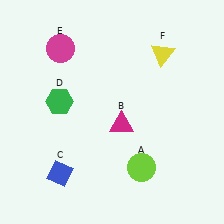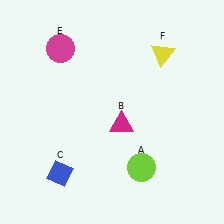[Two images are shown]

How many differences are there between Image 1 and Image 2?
There is 1 difference between the two images.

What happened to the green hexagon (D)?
The green hexagon (D) was removed in Image 2. It was in the top-left area of Image 1.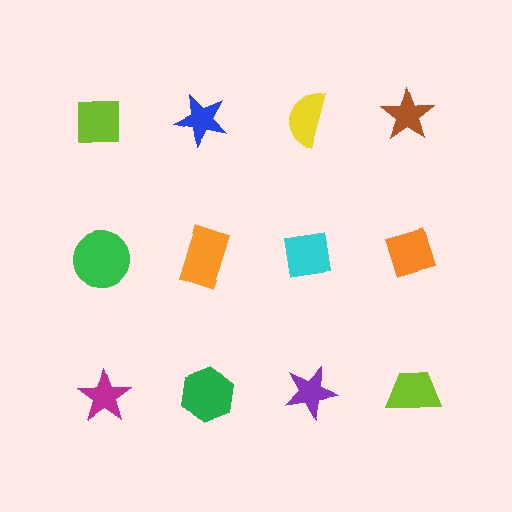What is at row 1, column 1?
A lime square.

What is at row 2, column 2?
An orange rectangle.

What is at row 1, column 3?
A yellow semicircle.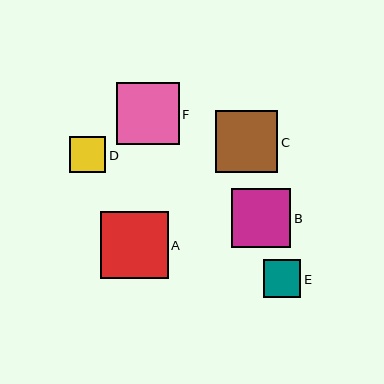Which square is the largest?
Square A is the largest with a size of approximately 67 pixels.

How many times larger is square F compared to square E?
Square F is approximately 1.6 times the size of square E.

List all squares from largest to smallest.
From largest to smallest: A, F, C, B, E, D.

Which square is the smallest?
Square D is the smallest with a size of approximately 36 pixels.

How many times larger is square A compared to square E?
Square A is approximately 1.8 times the size of square E.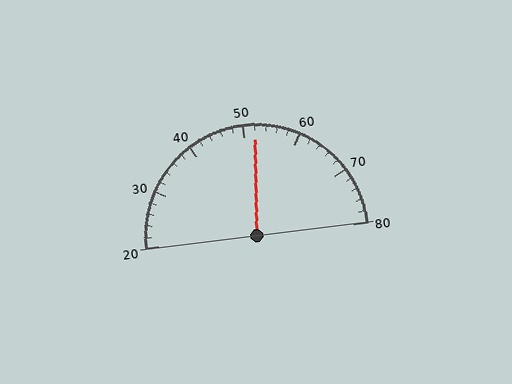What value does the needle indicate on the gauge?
The needle indicates approximately 52.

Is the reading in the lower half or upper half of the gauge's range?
The reading is in the upper half of the range (20 to 80).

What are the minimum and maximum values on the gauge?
The gauge ranges from 20 to 80.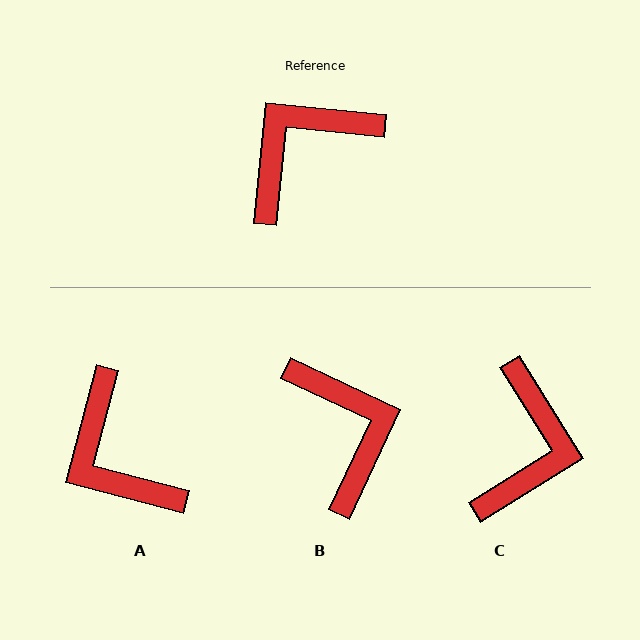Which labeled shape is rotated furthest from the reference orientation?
C, about 142 degrees away.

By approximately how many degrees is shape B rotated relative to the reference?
Approximately 109 degrees clockwise.